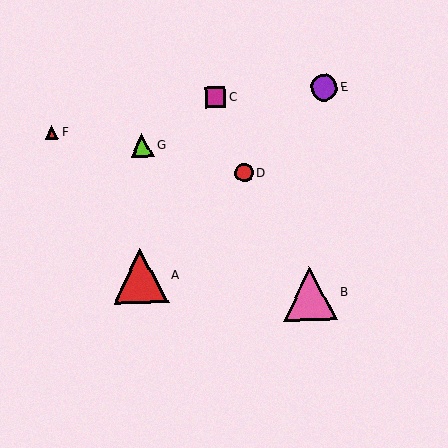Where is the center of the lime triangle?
The center of the lime triangle is at (142, 145).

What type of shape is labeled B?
Shape B is a pink triangle.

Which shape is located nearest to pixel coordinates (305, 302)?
The pink triangle (labeled B) at (310, 294) is nearest to that location.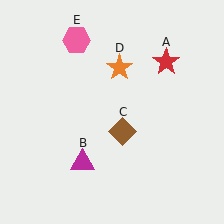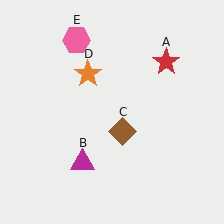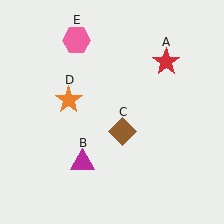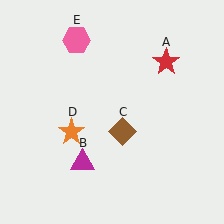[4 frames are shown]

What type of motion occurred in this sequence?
The orange star (object D) rotated counterclockwise around the center of the scene.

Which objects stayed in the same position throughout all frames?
Red star (object A) and magenta triangle (object B) and brown diamond (object C) and pink hexagon (object E) remained stationary.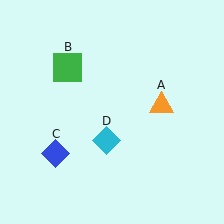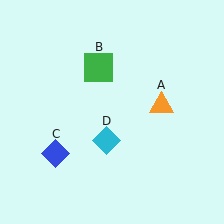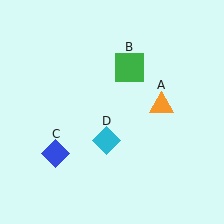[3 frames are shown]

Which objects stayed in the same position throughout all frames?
Orange triangle (object A) and blue diamond (object C) and cyan diamond (object D) remained stationary.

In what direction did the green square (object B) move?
The green square (object B) moved right.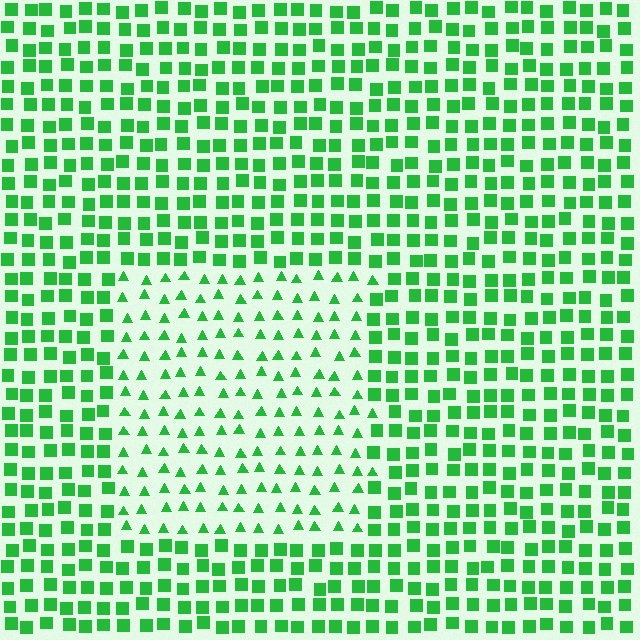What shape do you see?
I see a rectangle.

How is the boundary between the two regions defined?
The boundary is defined by a change in element shape: triangles inside vs. squares outside. All elements share the same color and spacing.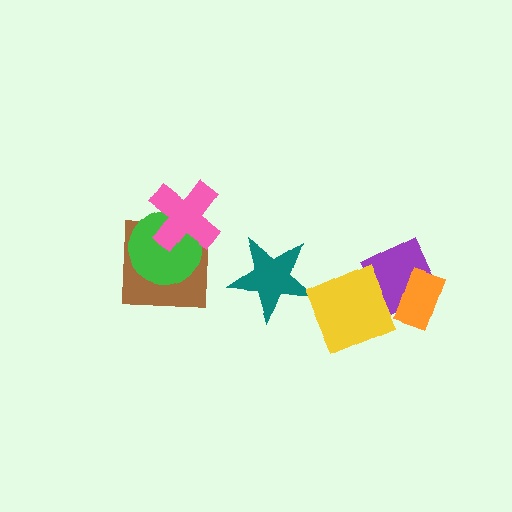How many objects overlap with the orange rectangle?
1 object overlaps with the orange rectangle.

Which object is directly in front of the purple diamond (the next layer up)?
The orange rectangle is directly in front of the purple diamond.